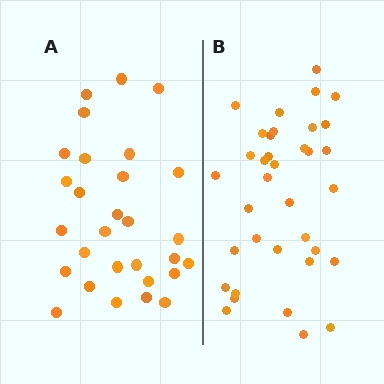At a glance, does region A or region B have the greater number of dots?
Region B (the right region) has more dots.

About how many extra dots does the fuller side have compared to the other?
Region B has roughly 8 or so more dots than region A.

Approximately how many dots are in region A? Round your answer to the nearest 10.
About 30 dots. (The exact count is 29, which rounds to 30.)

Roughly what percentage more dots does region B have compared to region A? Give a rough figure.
About 25% more.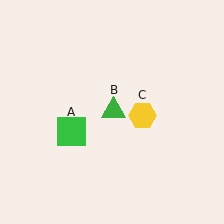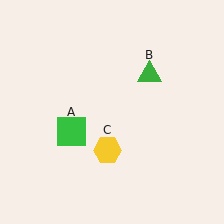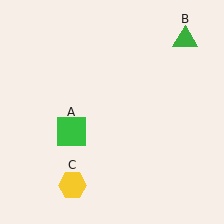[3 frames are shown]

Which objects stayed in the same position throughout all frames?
Green square (object A) remained stationary.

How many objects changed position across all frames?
2 objects changed position: green triangle (object B), yellow hexagon (object C).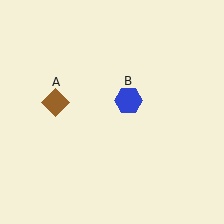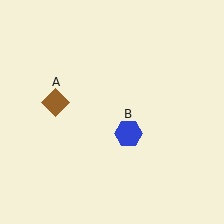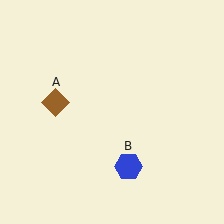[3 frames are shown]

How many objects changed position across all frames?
1 object changed position: blue hexagon (object B).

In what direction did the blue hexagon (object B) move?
The blue hexagon (object B) moved down.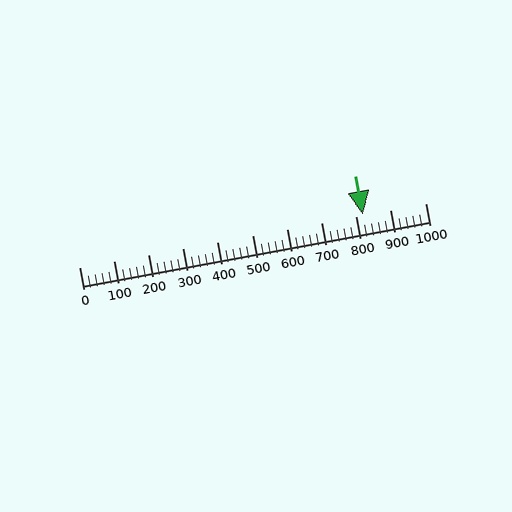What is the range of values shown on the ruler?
The ruler shows values from 0 to 1000.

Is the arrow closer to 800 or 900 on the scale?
The arrow is closer to 800.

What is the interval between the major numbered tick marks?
The major tick marks are spaced 100 units apart.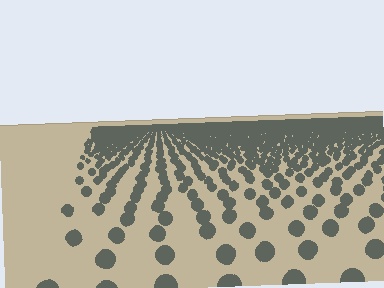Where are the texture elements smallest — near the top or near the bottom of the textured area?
Near the top.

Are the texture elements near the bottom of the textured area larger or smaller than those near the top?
Larger. Near the bottom, elements are closer to the viewer and appear at a bigger on-screen size.